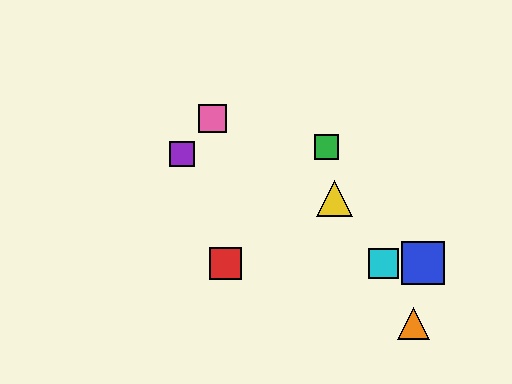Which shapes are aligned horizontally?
The red square, the blue square, the cyan square are aligned horizontally.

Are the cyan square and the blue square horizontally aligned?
Yes, both are at y≈263.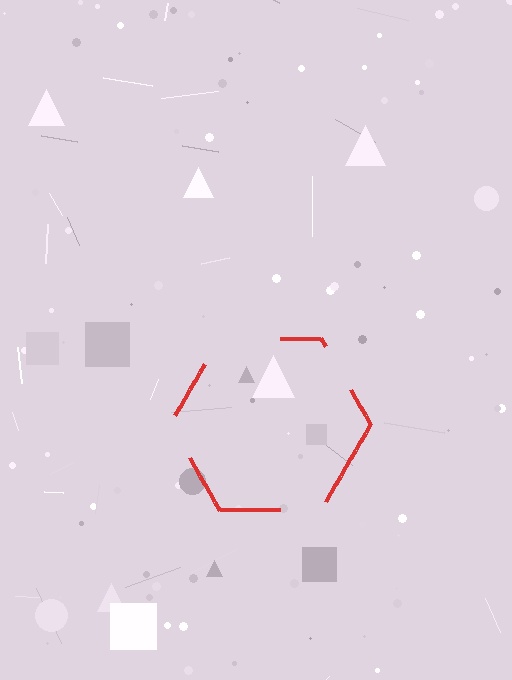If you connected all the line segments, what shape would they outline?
They would outline a hexagon.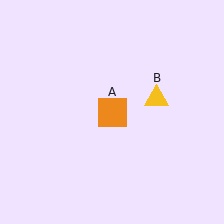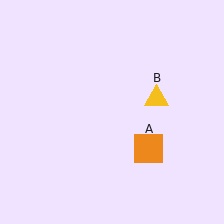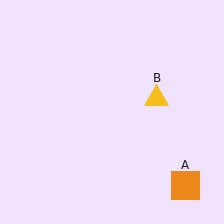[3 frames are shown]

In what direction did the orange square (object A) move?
The orange square (object A) moved down and to the right.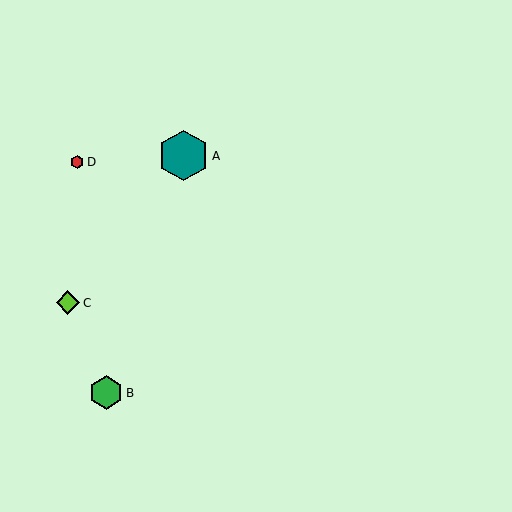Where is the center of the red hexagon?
The center of the red hexagon is at (77, 162).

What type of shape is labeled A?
Shape A is a teal hexagon.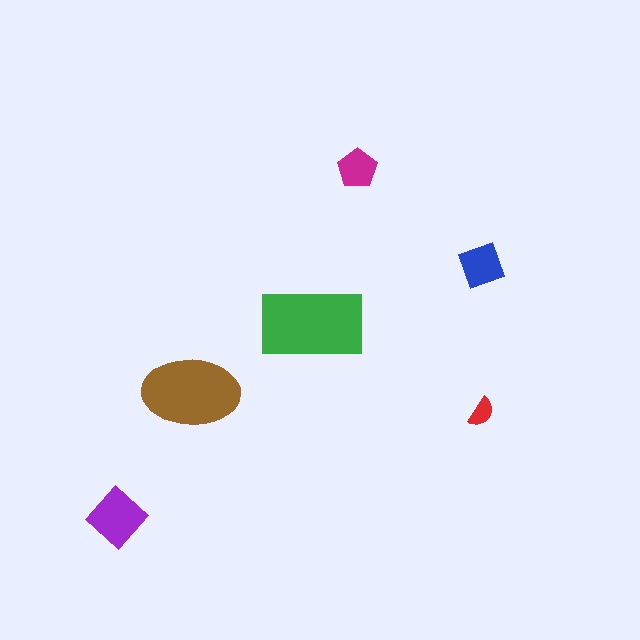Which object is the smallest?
The red semicircle.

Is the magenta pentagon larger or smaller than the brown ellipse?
Smaller.